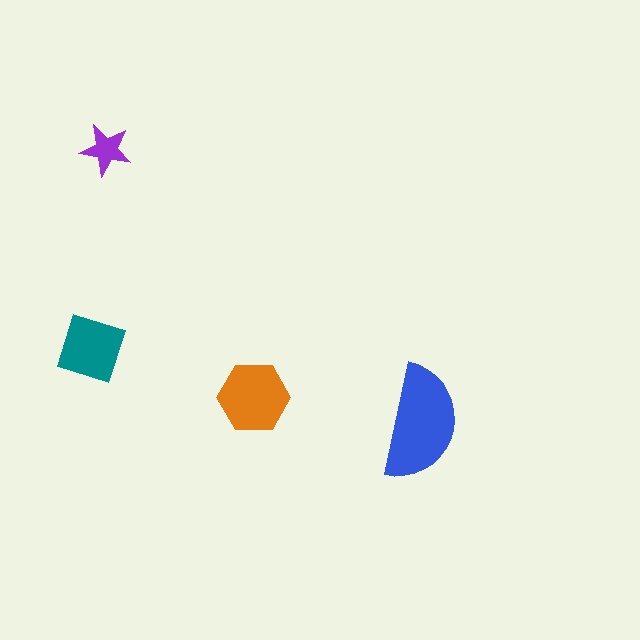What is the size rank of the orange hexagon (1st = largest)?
2nd.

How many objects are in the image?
There are 4 objects in the image.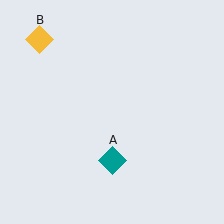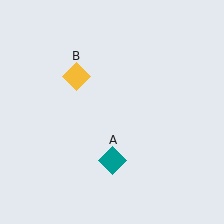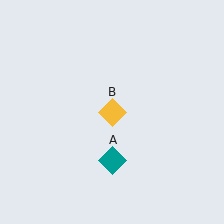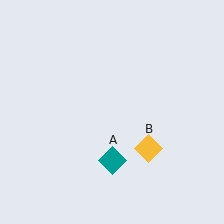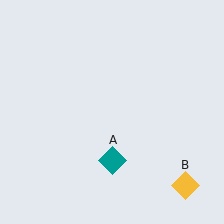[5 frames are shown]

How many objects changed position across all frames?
1 object changed position: yellow diamond (object B).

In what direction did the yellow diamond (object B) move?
The yellow diamond (object B) moved down and to the right.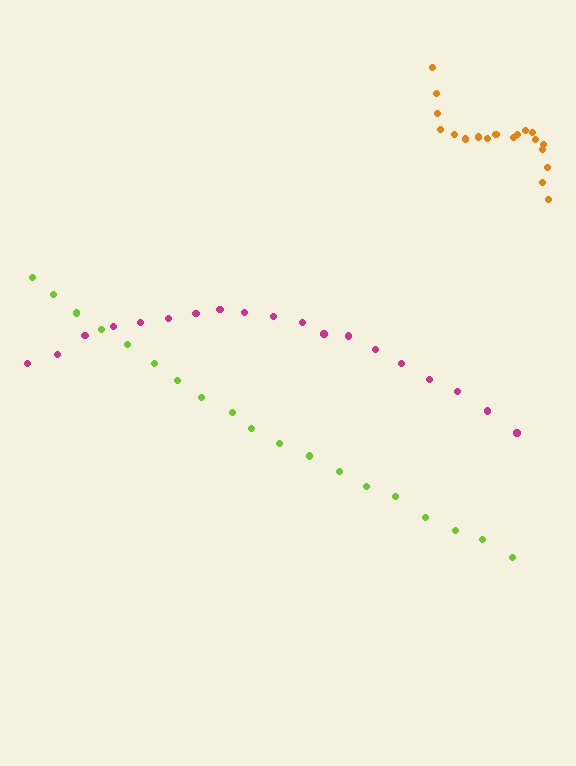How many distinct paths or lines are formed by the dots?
There are 3 distinct paths.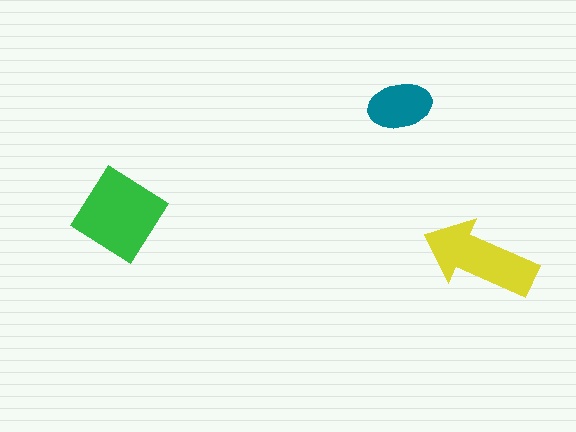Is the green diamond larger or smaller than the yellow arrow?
Larger.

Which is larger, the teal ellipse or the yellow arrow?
The yellow arrow.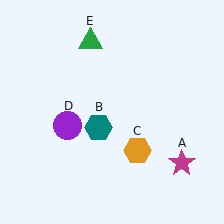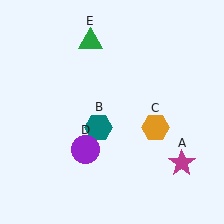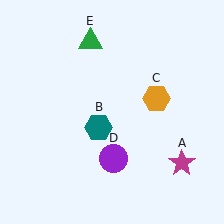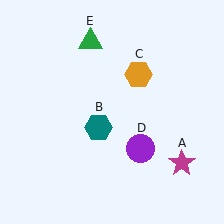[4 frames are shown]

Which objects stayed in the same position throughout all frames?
Magenta star (object A) and teal hexagon (object B) and green triangle (object E) remained stationary.